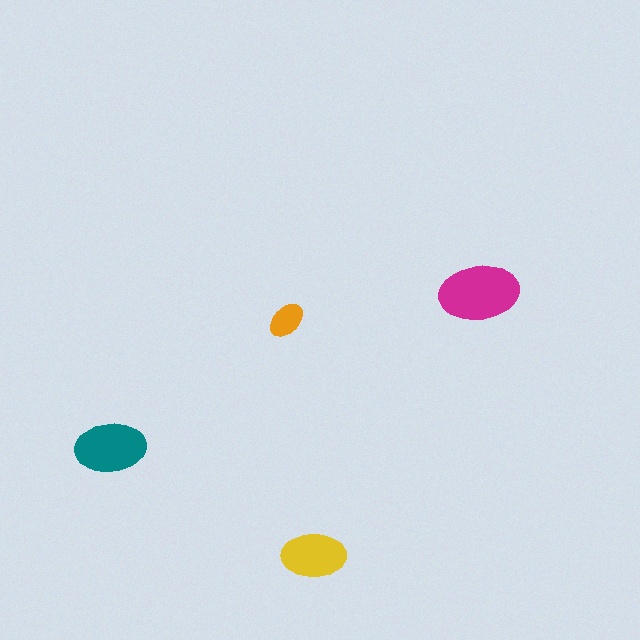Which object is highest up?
The magenta ellipse is topmost.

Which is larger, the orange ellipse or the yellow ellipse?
The yellow one.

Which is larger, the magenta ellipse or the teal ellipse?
The magenta one.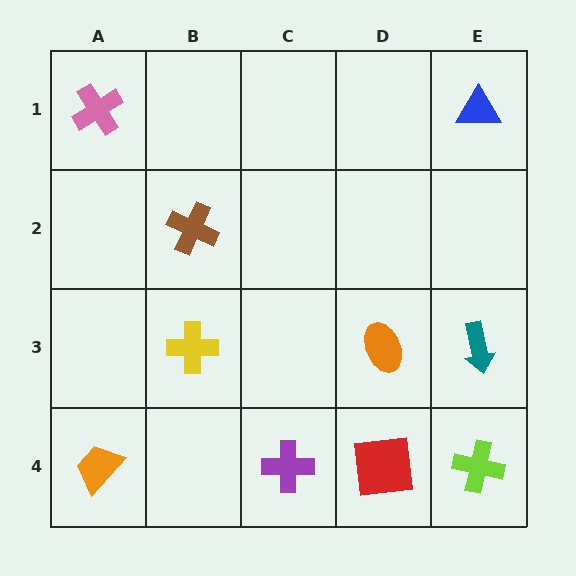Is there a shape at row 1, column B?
No, that cell is empty.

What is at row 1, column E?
A blue triangle.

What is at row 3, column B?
A yellow cross.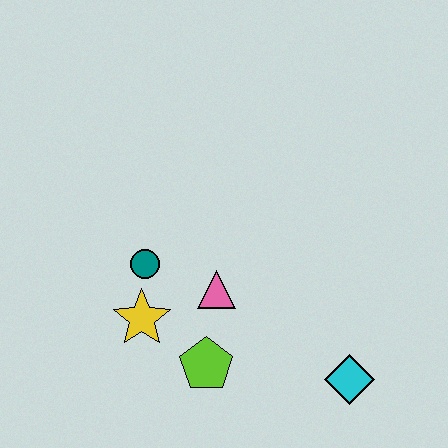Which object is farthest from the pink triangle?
The cyan diamond is farthest from the pink triangle.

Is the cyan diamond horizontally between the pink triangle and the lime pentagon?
No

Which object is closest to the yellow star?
The teal circle is closest to the yellow star.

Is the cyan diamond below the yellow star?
Yes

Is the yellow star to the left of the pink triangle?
Yes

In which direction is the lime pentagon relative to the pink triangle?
The lime pentagon is below the pink triangle.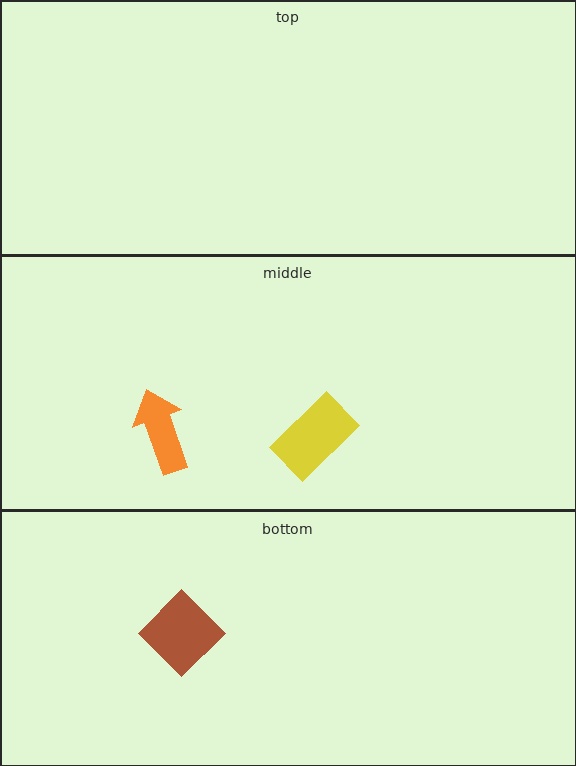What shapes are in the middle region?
The orange arrow, the yellow rectangle.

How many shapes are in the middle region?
2.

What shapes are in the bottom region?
The brown diamond.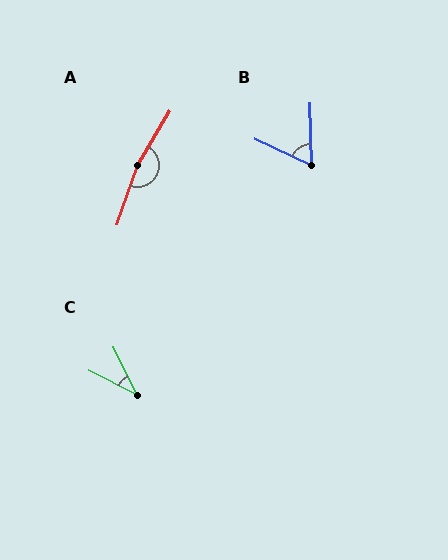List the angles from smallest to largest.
C (37°), B (64°), A (168°).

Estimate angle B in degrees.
Approximately 64 degrees.